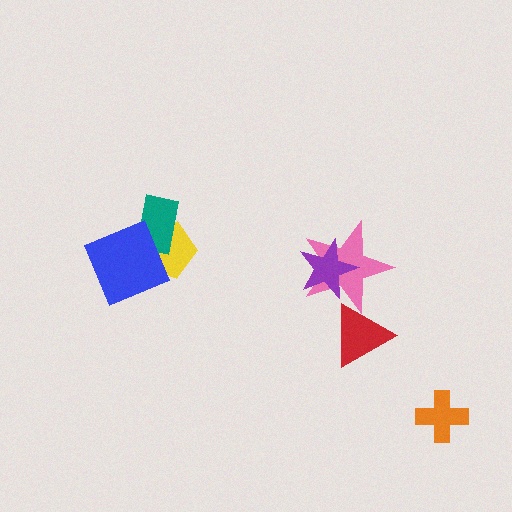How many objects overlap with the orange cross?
0 objects overlap with the orange cross.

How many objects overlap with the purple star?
1 object overlaps with the purple star.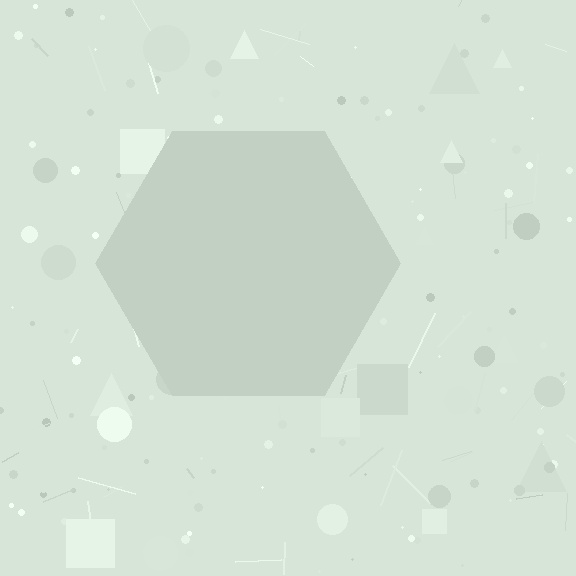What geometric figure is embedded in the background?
A hexagon is embedded in the background.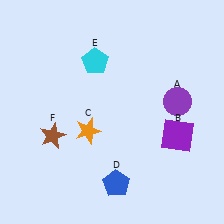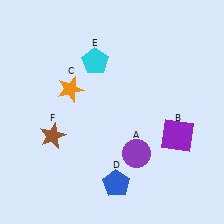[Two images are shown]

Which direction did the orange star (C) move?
The orange star (C) moved up.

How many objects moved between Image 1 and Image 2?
2 objects moved between the two images.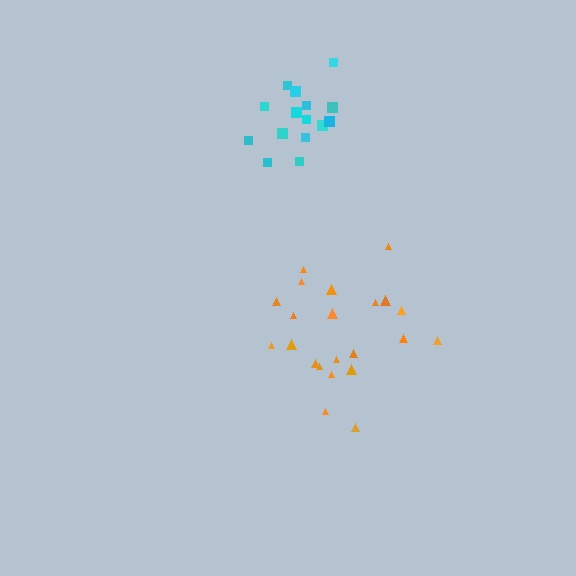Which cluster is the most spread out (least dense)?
Orange.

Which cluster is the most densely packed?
Cyan.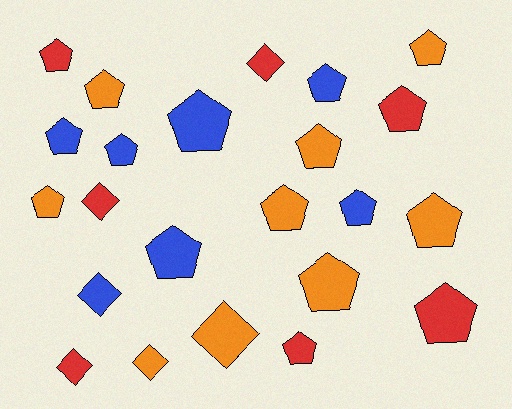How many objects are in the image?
There are 23 objects.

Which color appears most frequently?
Orange, with 9 objects.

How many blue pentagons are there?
There are 6 blue pentagons.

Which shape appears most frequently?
Pentagon, with 17 objects.